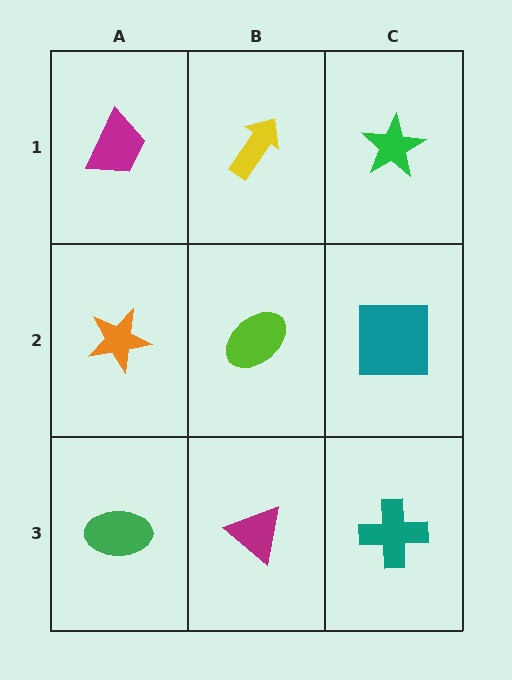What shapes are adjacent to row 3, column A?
An orange star (row 2, column A), a magenta triangle (row 3, column B).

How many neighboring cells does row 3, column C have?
2.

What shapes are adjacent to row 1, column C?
A teal square (row 2, column C), a yellow arrow (row 1, column B).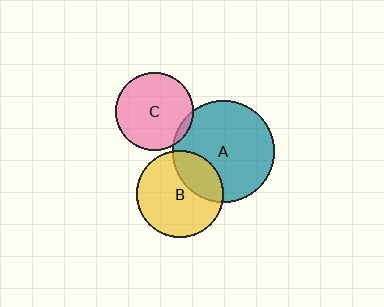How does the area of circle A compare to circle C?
Approximately 1.7 times.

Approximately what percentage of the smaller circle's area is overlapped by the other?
Approximately 5%.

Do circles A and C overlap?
Yes.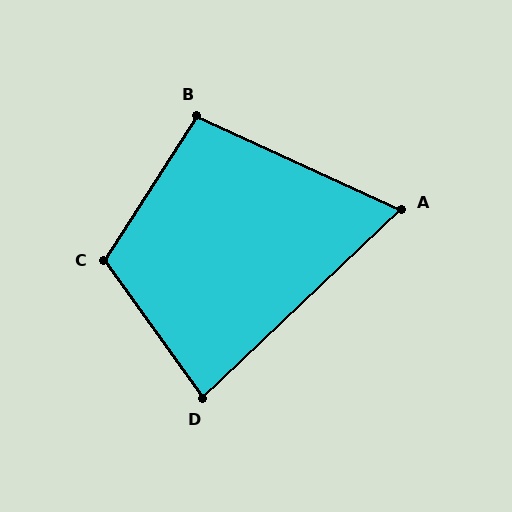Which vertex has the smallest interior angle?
A, at approximately 68 degrees.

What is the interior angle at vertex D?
Approximately 82 degrees (acute).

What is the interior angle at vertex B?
Approximately 98 degrees (obtuse).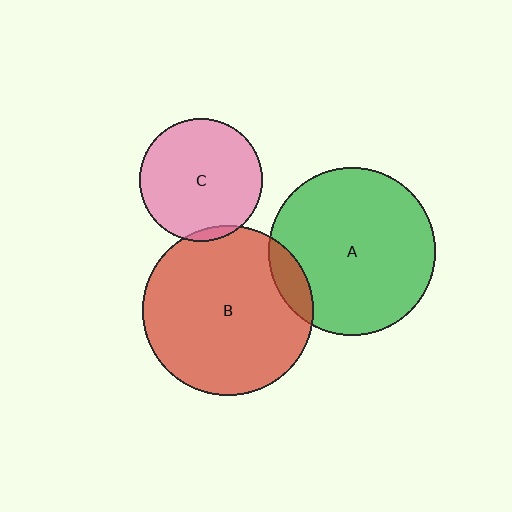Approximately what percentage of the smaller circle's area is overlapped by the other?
Approximately 10%.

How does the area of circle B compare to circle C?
Approximately 1.9 times.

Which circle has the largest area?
Circle B (red).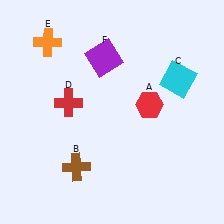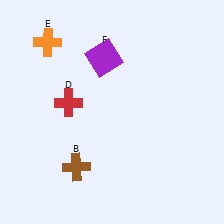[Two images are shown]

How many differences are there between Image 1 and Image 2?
There are 2 differences between the two images.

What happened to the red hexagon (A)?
The red hexagon (A) was removed in Image 2. It was in the top-right area of Image 1.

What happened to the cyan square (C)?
The cyan square (C) was removed in Image 2. It was in the top-right area of Image 1.